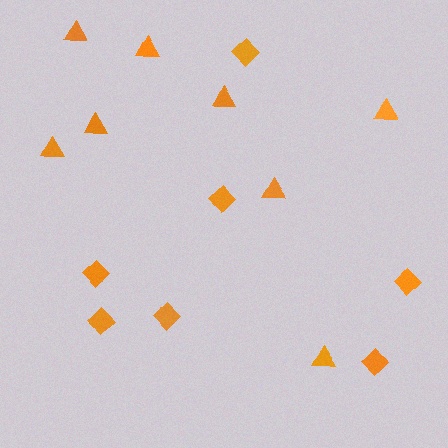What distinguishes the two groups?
There are 2 groups: one group of triangles (8) and one group of diamonds (7).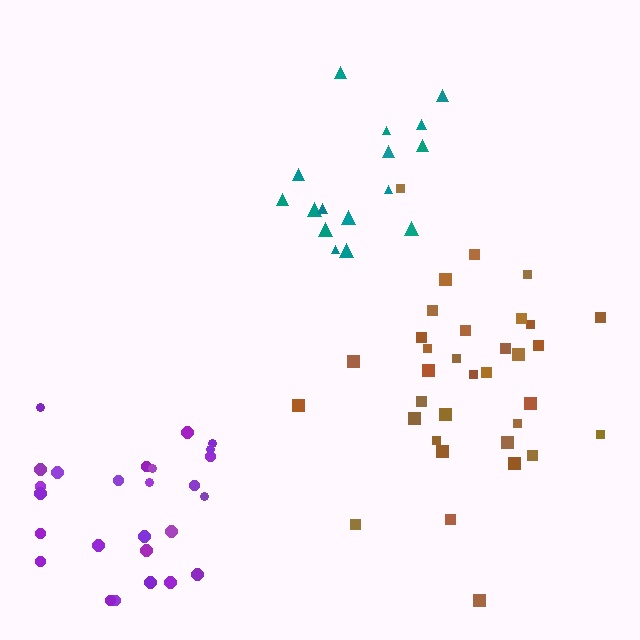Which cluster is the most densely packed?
Brown.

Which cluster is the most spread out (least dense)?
Purple.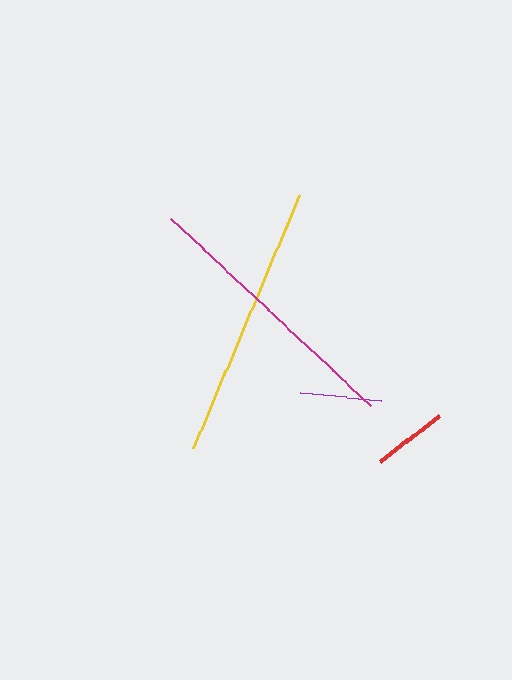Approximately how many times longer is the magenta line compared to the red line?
The magenta line is approximately 3.7 times the length of the red line.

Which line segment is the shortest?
The red line is the shortest at approximately 74 pixels.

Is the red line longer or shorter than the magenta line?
The magenta line is longer than the red line.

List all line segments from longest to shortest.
From longest to shortest: magenta, yellow, purple, red.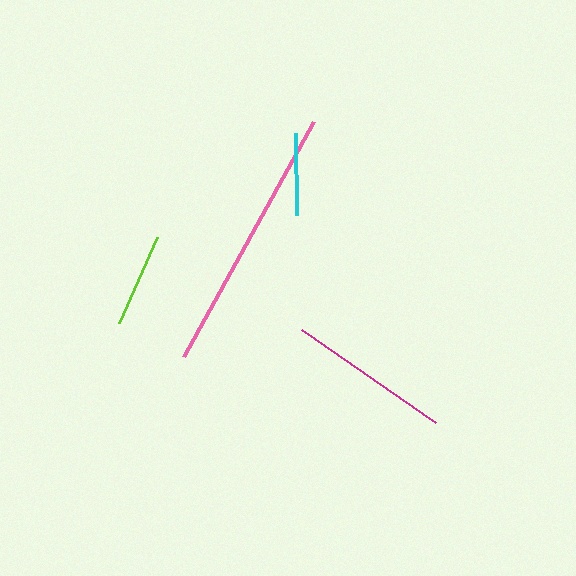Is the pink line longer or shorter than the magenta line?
The pink line is longer than the magenta line.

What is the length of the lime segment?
The lime segment is approximately 94 pixels long.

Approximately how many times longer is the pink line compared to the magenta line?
The pink line is approximately 1.6 times the length of the magenta line.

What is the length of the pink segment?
The pink segment is approximately 267 pixels long.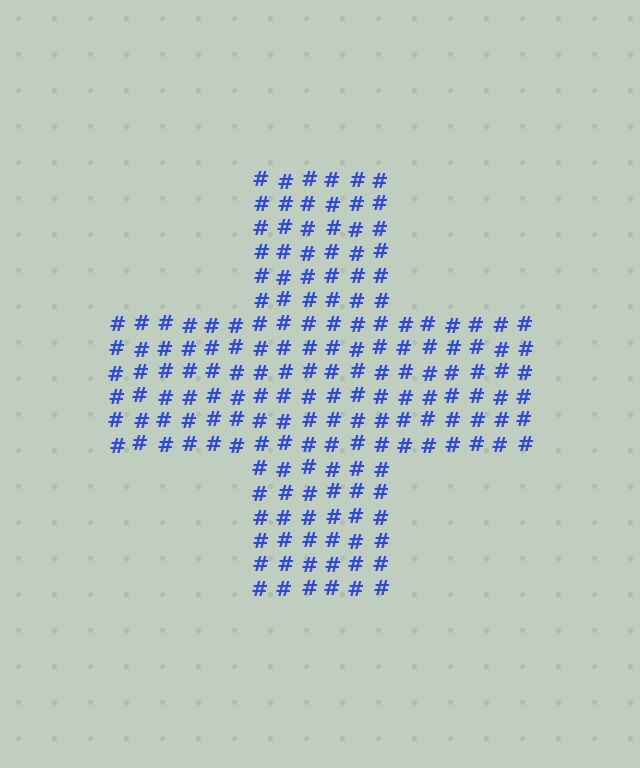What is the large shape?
The large shape is a cross.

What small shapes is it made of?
It is made of small hash symbols.